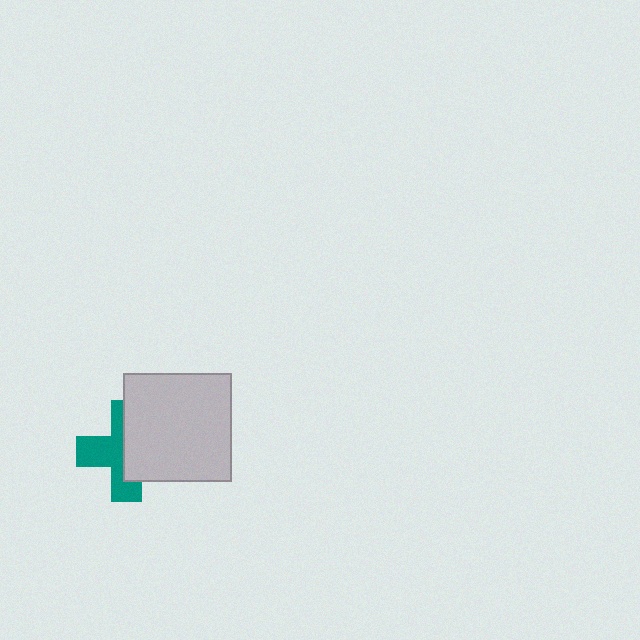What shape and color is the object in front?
The object in front is a light gray square.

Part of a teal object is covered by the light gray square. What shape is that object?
It is a cross.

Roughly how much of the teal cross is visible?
About half of it is visible (roughly 51%).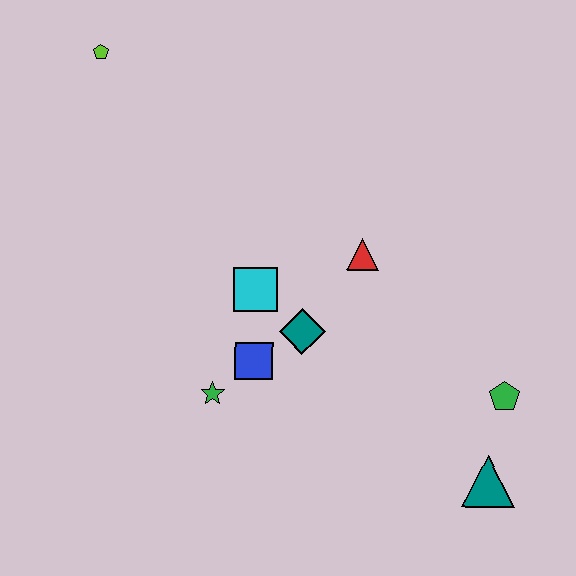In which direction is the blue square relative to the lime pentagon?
The blue square is below the lime pentagon.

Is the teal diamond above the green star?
Yes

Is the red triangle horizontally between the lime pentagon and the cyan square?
No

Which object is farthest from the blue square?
The lime pentagon is farthest from the blue square.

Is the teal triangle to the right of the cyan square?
Yes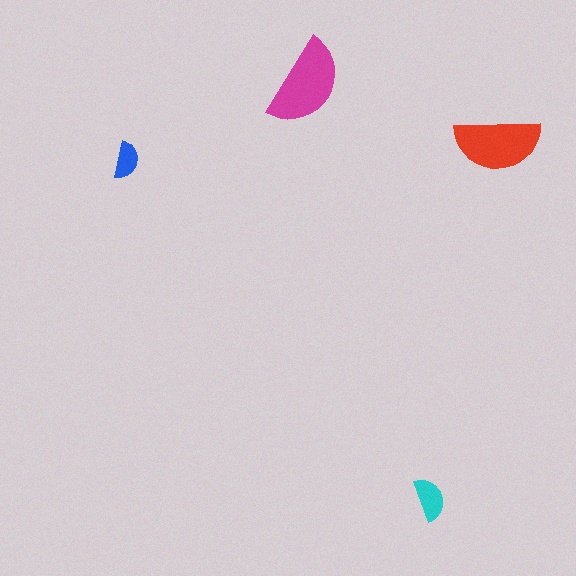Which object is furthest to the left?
The blue semicircle is leftmost.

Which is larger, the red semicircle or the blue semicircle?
The red one.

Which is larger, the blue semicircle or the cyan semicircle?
The cyan one.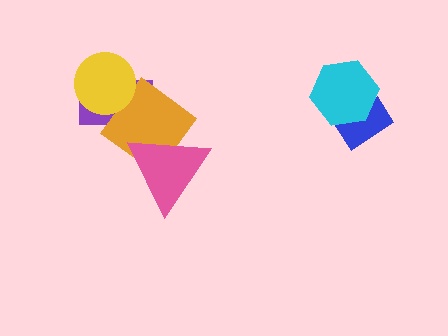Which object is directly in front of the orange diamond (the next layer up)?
The pink triangle is directly in front of the orange diamond.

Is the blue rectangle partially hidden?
Yes, it is partially covered by another shape.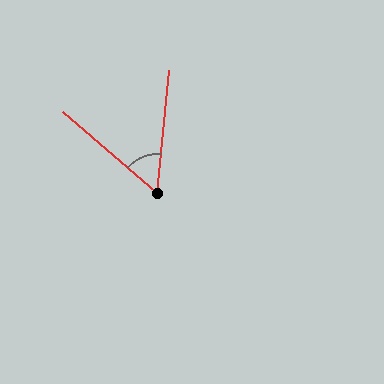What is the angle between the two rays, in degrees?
Approximately 55 degrees.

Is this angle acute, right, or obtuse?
It is acute.